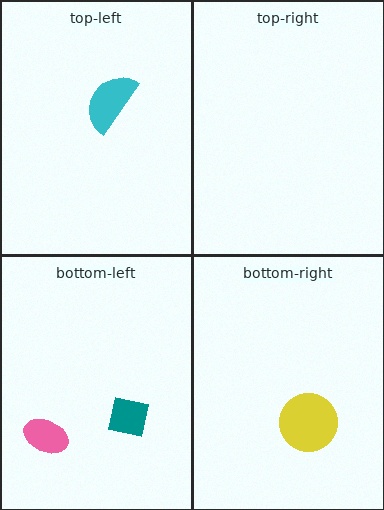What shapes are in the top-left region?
The cyan semicircle.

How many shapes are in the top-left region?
1.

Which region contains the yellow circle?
The bottom-right region.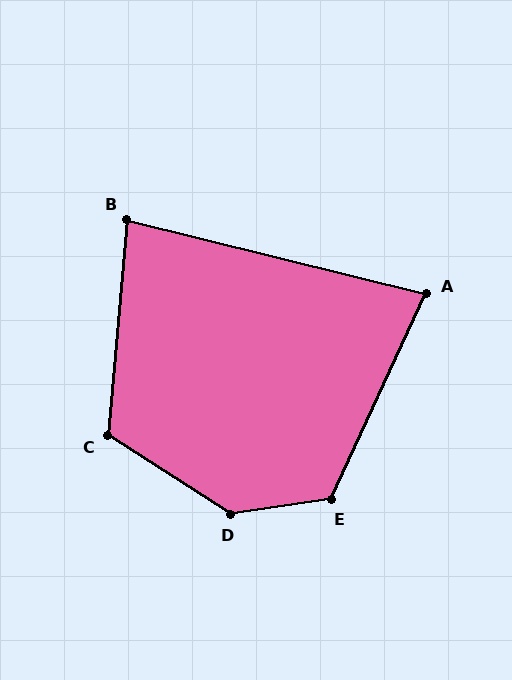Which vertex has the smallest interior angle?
A, at approximately 79 degrees.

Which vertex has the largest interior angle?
D, at approximately 139 degrees.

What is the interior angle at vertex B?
Approximately 81 degrees (acute).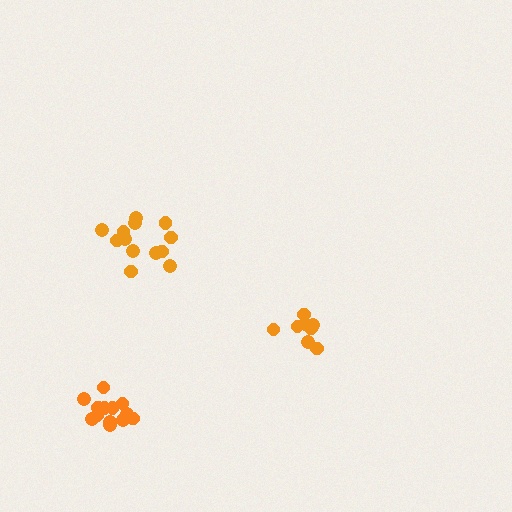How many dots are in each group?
Group 1: 13 dots, Group 2: 8 dots, Group 3: 13 dots (34 total).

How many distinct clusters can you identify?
There are 3 distinct clusters.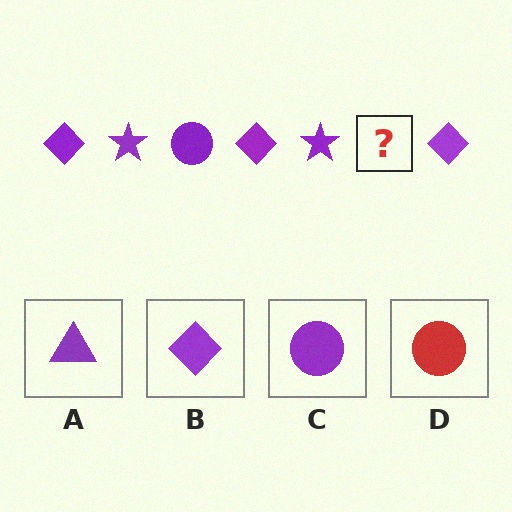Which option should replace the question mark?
Option C.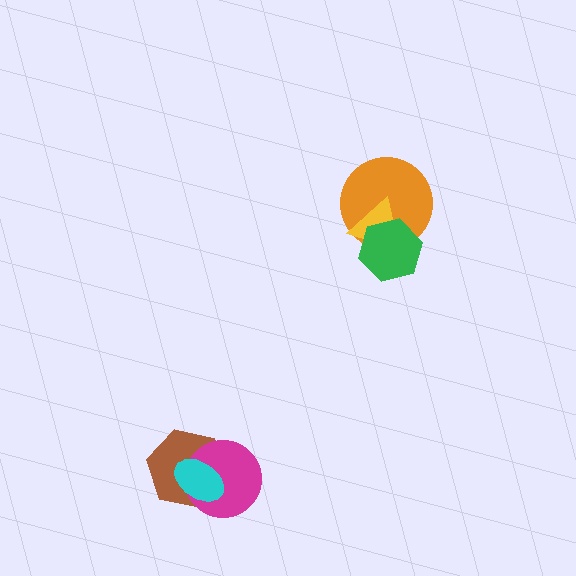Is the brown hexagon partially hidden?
Yes, it is partially covered by another shape.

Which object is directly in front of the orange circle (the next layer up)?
The yellow triangle is directly in front of the orange circle.